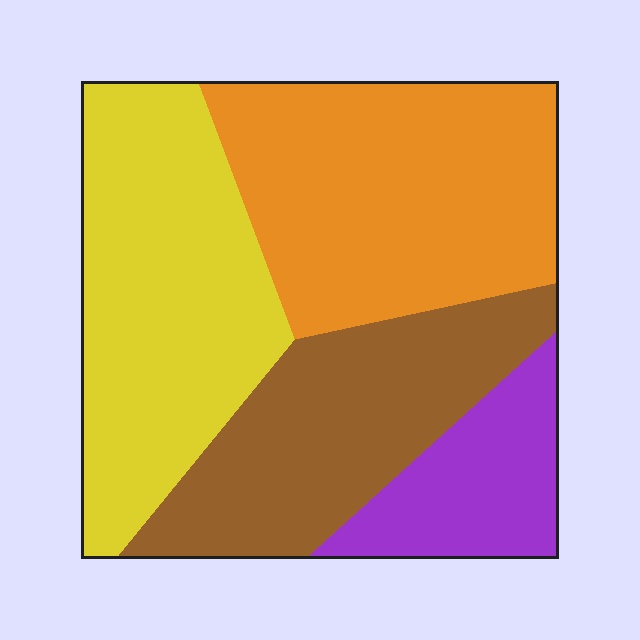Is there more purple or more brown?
Brown.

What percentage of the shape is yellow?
Yellow covers roughly 30% of the shape.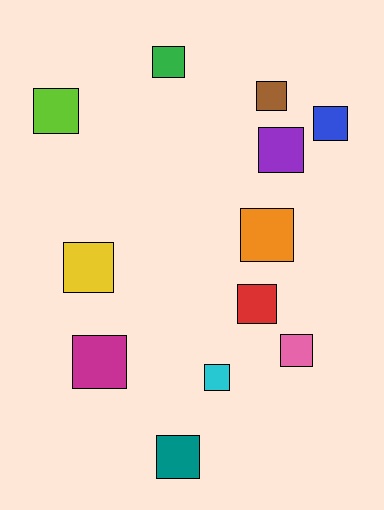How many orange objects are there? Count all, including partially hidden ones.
There is 1 orange object.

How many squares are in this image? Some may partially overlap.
There are 12 squares.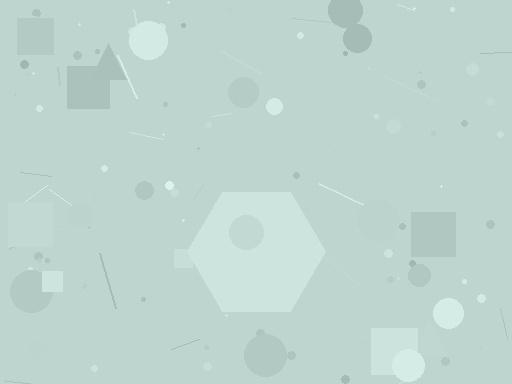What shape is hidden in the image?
A hexagon is hidden in the image.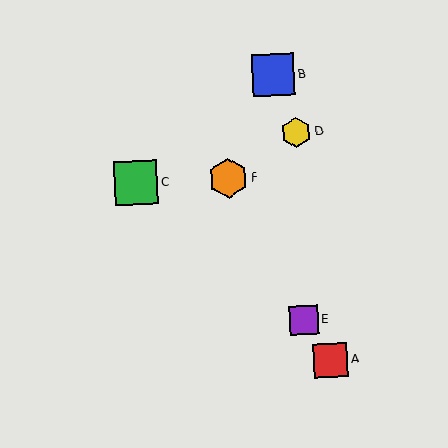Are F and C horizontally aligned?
Yes, both are at y≈178.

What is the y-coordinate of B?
Object B is at y≈75.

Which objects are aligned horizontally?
Objects C, F are aligned horizontally.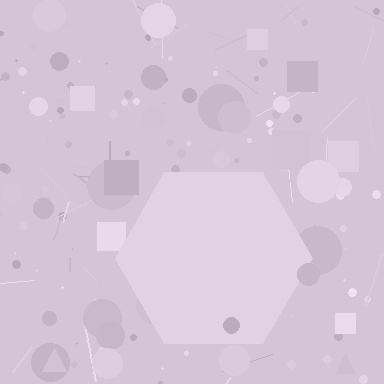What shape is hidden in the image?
A hexagon is hidden in the image.